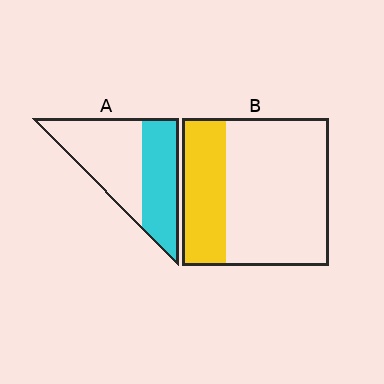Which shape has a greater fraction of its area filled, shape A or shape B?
Shape A.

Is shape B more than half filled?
No.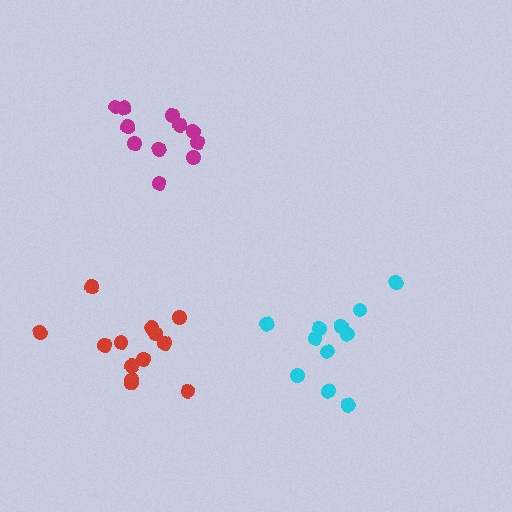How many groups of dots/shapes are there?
There are 3 groups.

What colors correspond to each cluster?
The clusters are colored: magenta, cyan, red.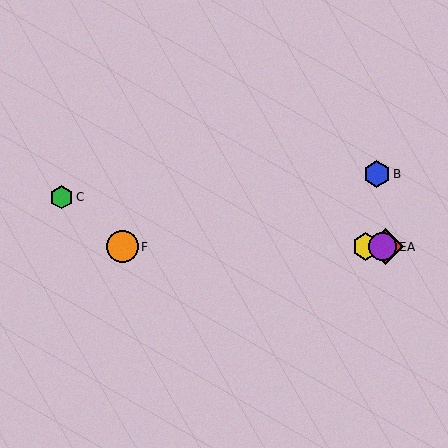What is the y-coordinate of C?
Object C is at y≈197.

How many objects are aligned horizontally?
4 objects (A, D, E, F) are aligned horizontally.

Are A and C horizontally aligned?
No, A is at y≈247 and C is at y≈197.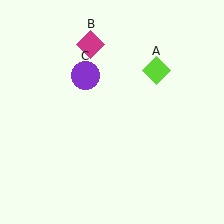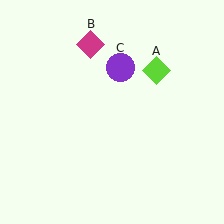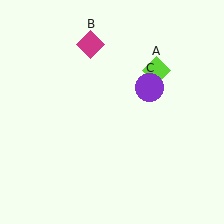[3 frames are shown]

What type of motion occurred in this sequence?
The purple circle (object C) rotated clockwise around the center of the scene.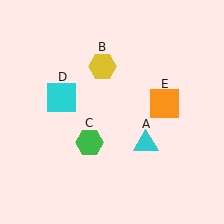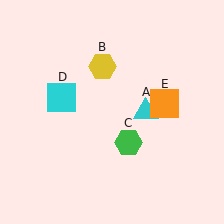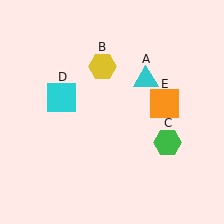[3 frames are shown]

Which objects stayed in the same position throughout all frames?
Yellow hexagon (object B) and cyan square (object D) and orange square (object E) remained stationary.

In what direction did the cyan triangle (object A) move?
The cyan triangle (object A) moved up.